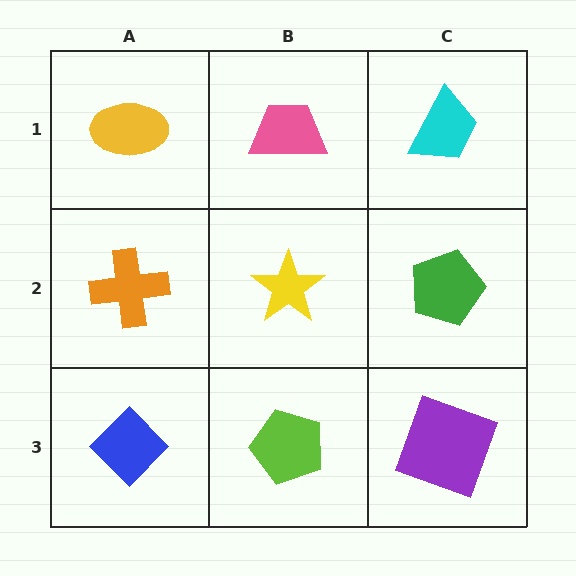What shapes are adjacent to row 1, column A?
An orange cross (row 2, column A), a pink trapezoid (row 1, column B).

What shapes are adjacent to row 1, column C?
A green pentagon (row 2, column C), a pink trapezoid (row 1, column B).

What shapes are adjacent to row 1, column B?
A yellow star (row 2, column B), a yellow ellipse (row 1, column A), a cyan trapezoid (row 1, column C).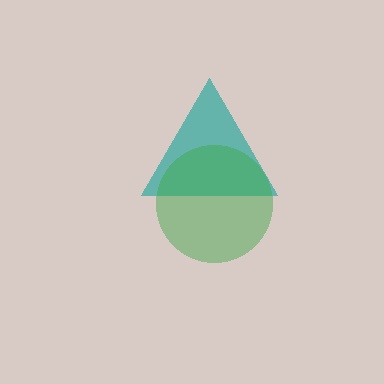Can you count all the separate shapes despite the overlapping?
Yes, there are 2 separate shapes.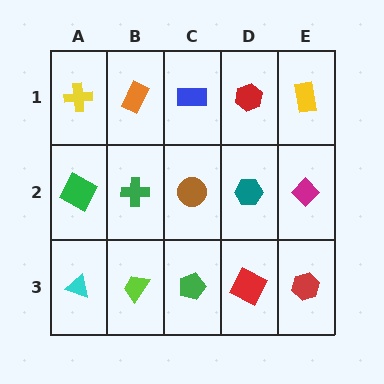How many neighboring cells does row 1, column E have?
2.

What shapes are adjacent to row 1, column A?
A green square (row 2, column A), an orange rectangle (row 1, column B).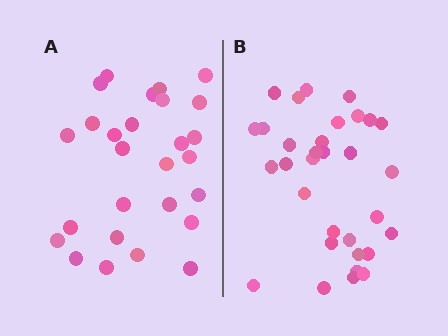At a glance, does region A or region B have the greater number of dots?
Region B (the right region) has more dots.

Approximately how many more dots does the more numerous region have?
Region B has about 5 more dots than region A.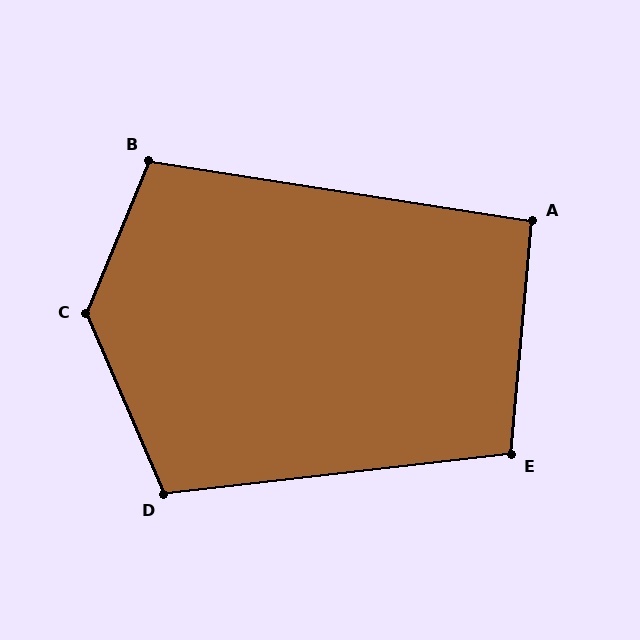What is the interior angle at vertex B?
Approximately 103 degrees (obtuse).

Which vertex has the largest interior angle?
C, at approximately 135 degrees.